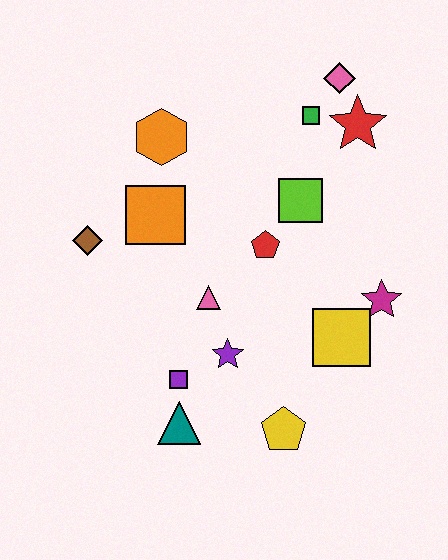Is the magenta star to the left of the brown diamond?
No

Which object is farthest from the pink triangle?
The pink diamond is farthest from the pink triangle.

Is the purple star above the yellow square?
No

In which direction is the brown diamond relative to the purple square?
The brown diamond is above the purple square.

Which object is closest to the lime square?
The red pentagon is closest to the lime square.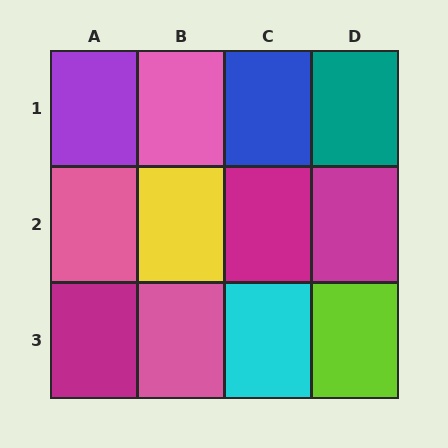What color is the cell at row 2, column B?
Yellow.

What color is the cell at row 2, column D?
Magenta.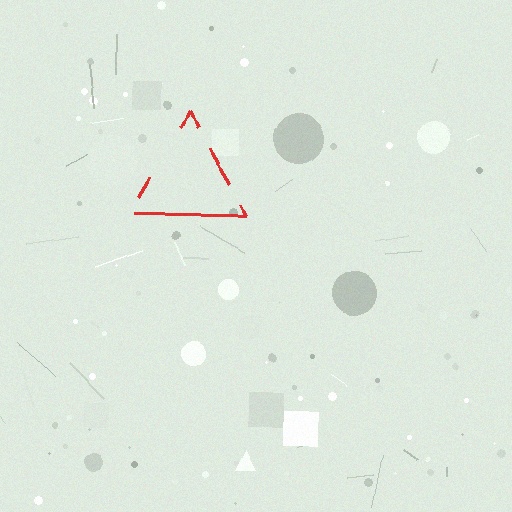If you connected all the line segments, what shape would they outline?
They would outline a triangle.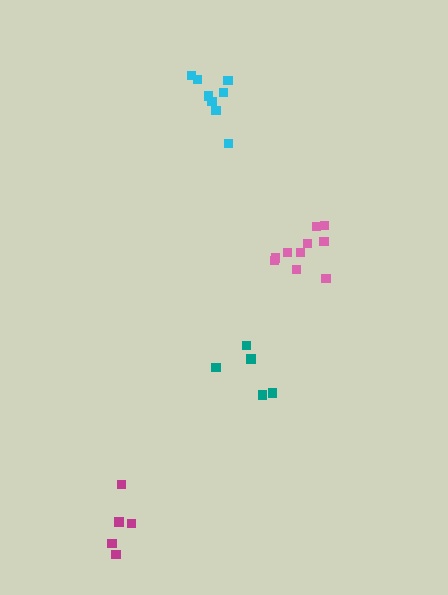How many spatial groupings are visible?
There are 4 spatial groupings.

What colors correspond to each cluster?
The clusters are colored: cyan, teal, pink, magenta.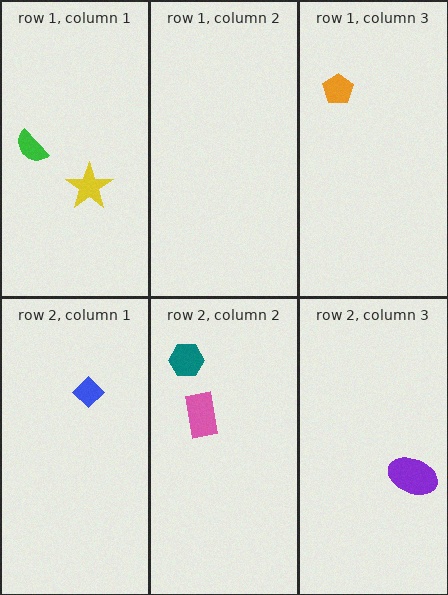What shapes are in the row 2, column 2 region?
The teal hexagon, the pink rectangle.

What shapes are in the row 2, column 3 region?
The purple ellipse.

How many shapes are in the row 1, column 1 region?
2.